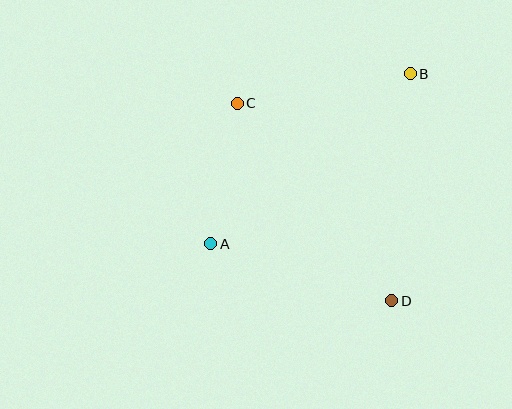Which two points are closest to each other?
Points A and C are closest to each other.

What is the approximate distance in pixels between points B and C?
The distance between B and C is approximately 175 pixels.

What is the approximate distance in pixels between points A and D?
The distance between A and D is approximately 190 pixels.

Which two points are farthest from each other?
Points A and B are farthest from each other.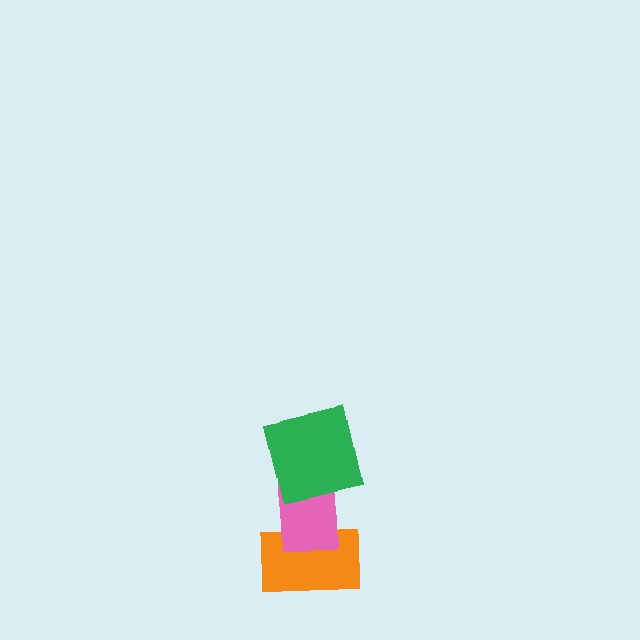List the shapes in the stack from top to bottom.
From top to bottom: the green square, the pink rectangle, the orange rectangle.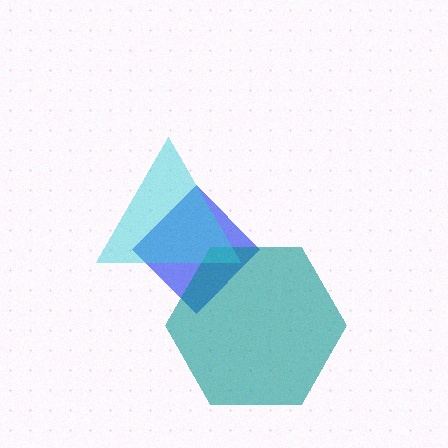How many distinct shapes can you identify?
There are 3 distinct shapes: a blue diamond, a teal hexagon, a cyan triangle.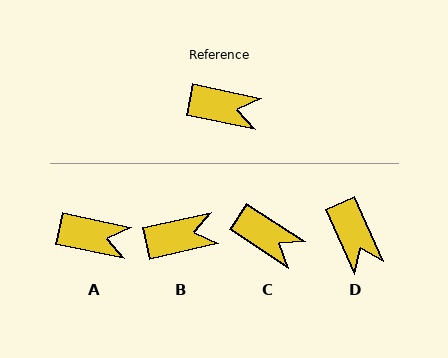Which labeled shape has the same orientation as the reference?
A.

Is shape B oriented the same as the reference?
No, it is off by about 25 degrees.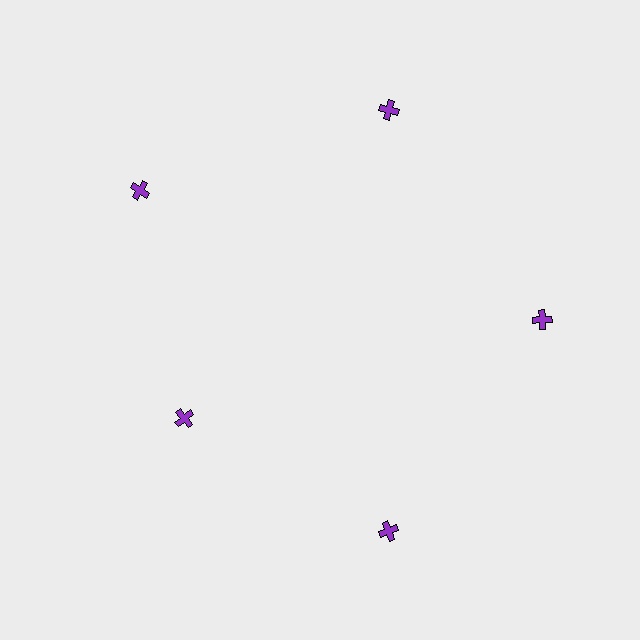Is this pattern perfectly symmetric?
No. The 5 purple crosses are arranged in a ring, but one element near the 8 o'clock position is pulled inward toward the center, breaking the 5-fold rotational symmetry.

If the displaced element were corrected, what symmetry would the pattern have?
It would have 5-fold rotational symmetry — the pattern would map onto itself every 72 degrees.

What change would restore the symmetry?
The symmetry would be restored by moving it outward, back onto the ring so that all 5 crosses sit at equal angles and equal distance from the center.